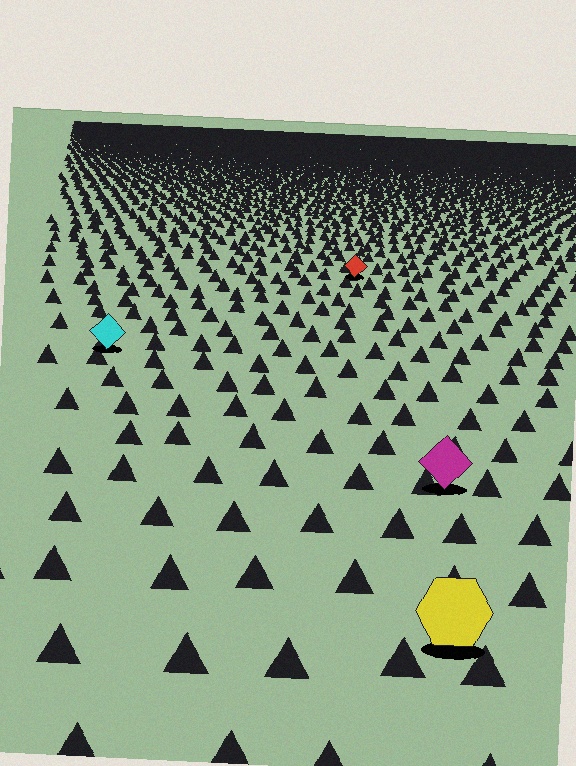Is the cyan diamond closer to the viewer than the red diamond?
Yes. The cyan diamond is closer — you can tell from the texture gradient: the ground texture is coarser near it.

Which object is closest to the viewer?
The yellow hexagon is closest. The texture marks near it are larger and more spread out.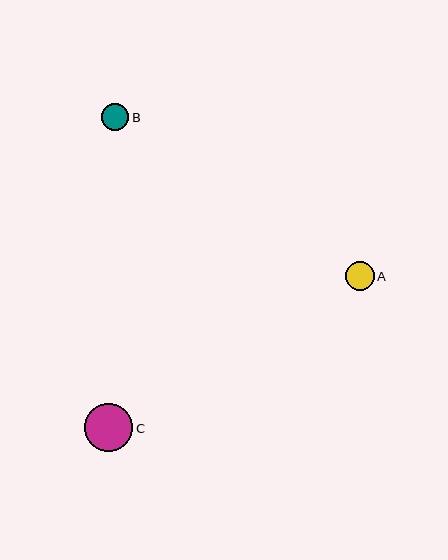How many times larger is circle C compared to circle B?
Circle C is approximately 1.8 times the size of circle B.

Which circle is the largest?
Circle C is the largest with a size of approximately 48 pixels.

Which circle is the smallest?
Circle B is the smallest with a size of approximately 27 pixels.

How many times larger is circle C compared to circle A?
Circle C is approximately 1.6 times the size of circle A.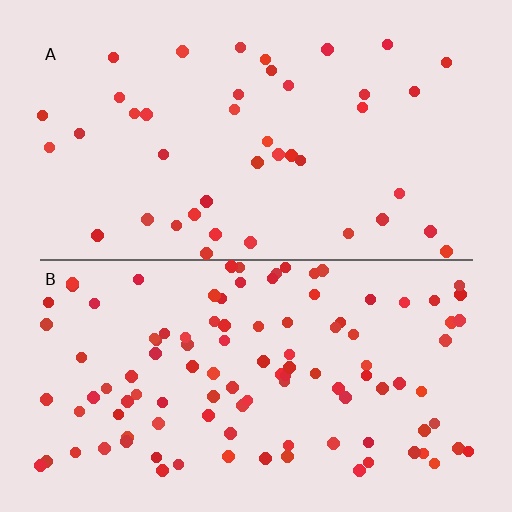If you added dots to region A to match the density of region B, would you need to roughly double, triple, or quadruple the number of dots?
Approximately triple.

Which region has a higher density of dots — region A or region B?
B (the bottom).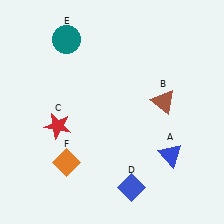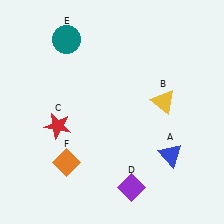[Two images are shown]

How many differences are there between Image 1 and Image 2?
There are 2 differences between the two images.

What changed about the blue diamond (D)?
In Image 1, D is blue. In Image 2, it changed to purple.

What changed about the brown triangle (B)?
In Image 1, B is brown. In Image 2, it changed to yellow.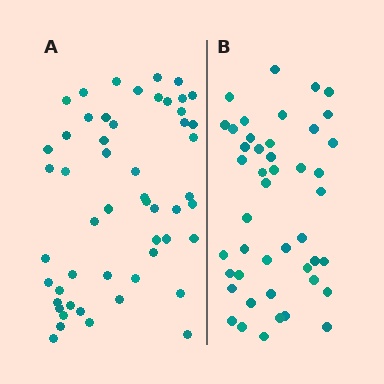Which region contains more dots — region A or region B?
Region A (the left region) has more dots.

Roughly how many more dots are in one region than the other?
Region A has roughly 8 or so more dots than region B.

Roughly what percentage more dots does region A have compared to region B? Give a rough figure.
About 20% more.